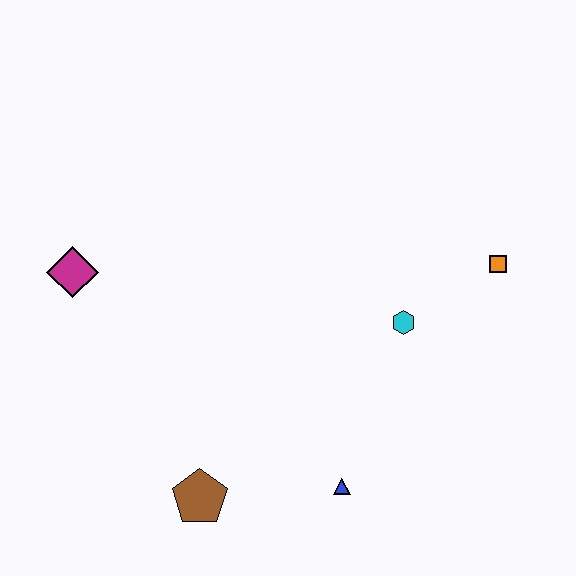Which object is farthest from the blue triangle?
The magenta diamond is farthest from the blue triangle.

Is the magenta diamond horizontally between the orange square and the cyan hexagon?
No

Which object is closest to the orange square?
The cyan hexagon is closest to the orange square.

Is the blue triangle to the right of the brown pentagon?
Yes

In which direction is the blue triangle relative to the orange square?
The blue triangle is below the orange square.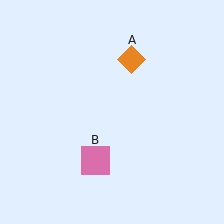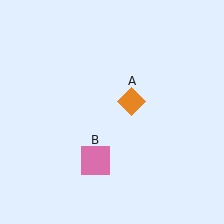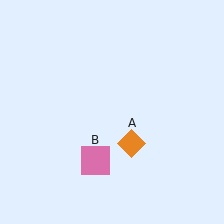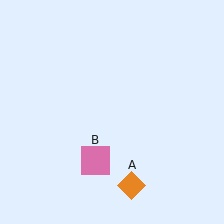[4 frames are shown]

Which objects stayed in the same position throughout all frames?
Pink square (object B) remained stationary.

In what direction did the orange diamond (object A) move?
The orange diamond (object A) moved down.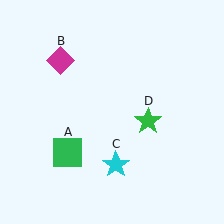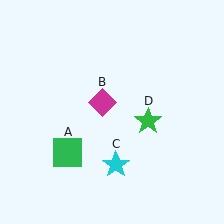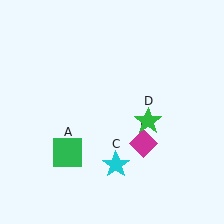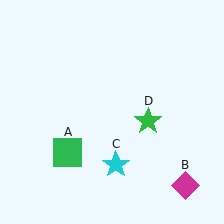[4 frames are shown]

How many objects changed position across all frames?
1 object changed position: magenta diamond (object B).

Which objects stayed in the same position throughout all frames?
Green square (object A) and cyan star (object C) and green star (object D) remained stationary.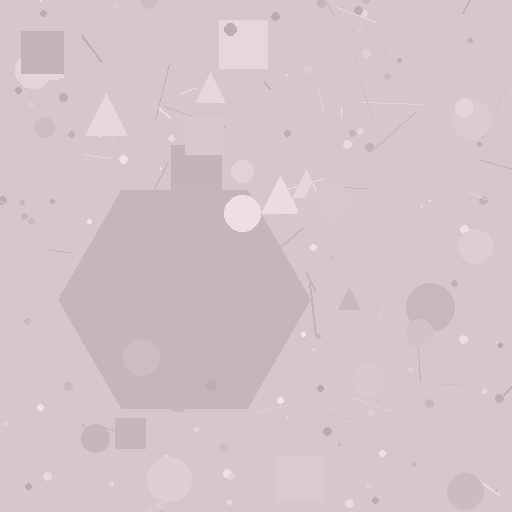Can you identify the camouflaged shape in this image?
The camouflaged shape is a hexagon.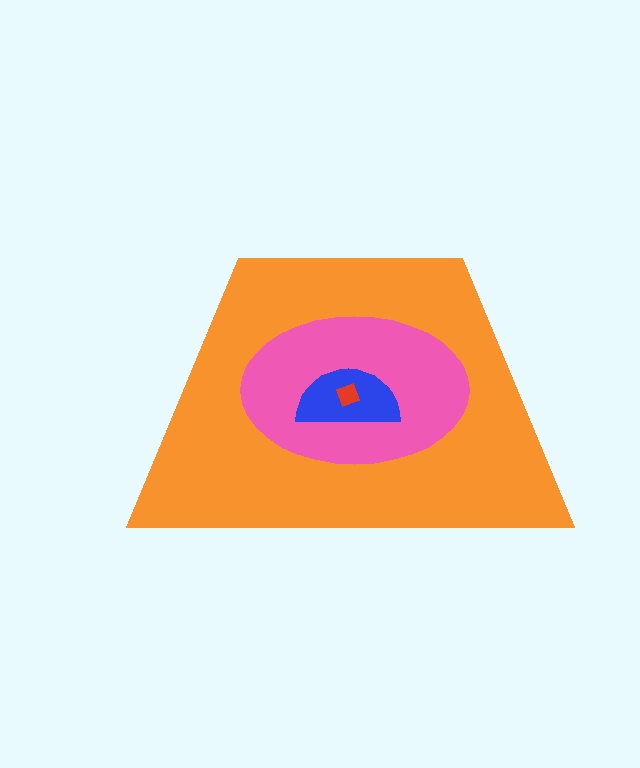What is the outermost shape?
The orange trapezoid.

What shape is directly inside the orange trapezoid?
The pink ellipse.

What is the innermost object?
The red diamond.